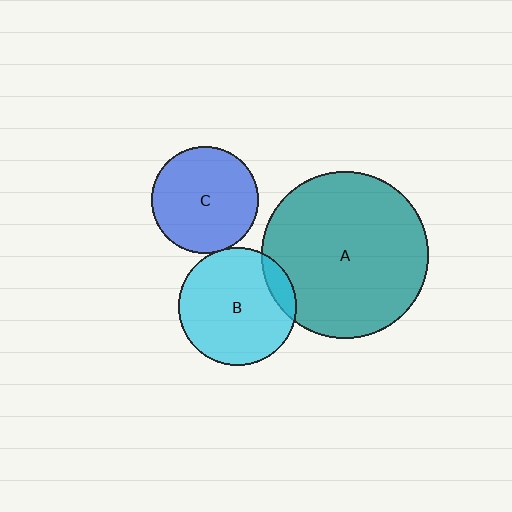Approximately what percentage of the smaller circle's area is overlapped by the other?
Approximately 5%.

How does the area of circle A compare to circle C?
Approximately 2.5 times.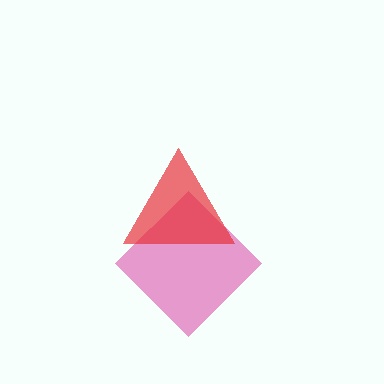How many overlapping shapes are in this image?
There are 2 overlapping shapes in the image.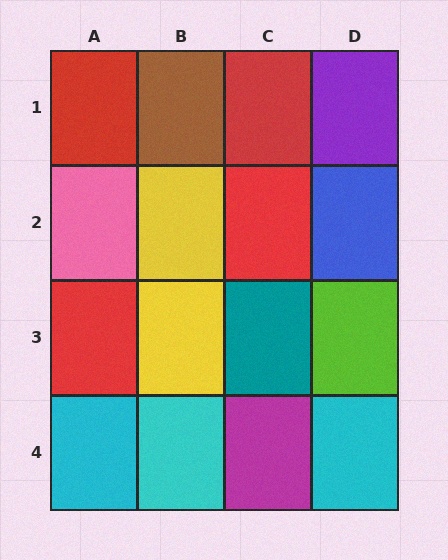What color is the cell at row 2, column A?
Pink.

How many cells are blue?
1 cell is blue.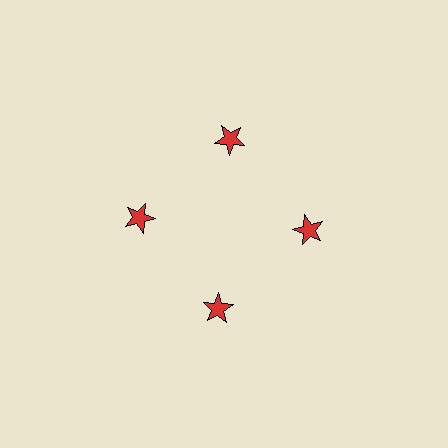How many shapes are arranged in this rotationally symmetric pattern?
There are 4 shapes, arranged in 4 groups of 1.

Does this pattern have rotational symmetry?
Yes, this pattern has 4-fold rotational symmetry. It looks the same after rotating 90 degrees around the center.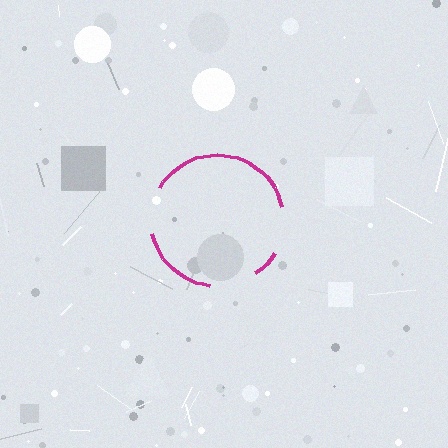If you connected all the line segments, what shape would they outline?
They would outline a circle.